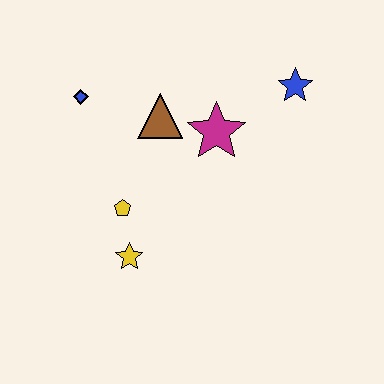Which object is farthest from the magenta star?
The yellow star is farthest from the magenta star.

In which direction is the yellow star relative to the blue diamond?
The yellow star is below the blue diamond.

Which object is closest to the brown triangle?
The magenta star is closest to the brown triangle.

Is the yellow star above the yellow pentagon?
No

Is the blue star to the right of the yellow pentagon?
Yes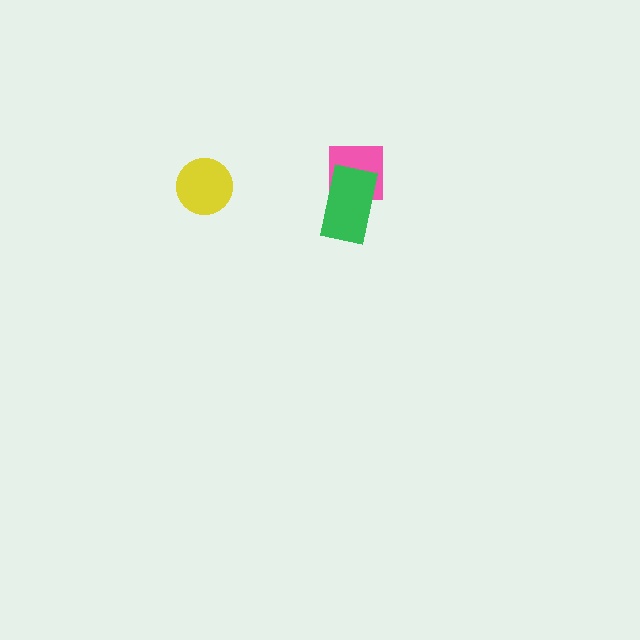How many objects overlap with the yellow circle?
0 objects overlap with the yellow circle.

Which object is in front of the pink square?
The green rectangle is in front of the pink square.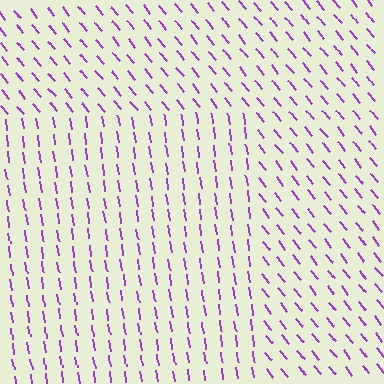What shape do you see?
I see a rectangle.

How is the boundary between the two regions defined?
The boundary is defined purely by a change in line orientation (approximately 31 degrees difference). All lines are the same color and thickness.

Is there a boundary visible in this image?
Yes, there is a texture boundary formed by a change in line orientation.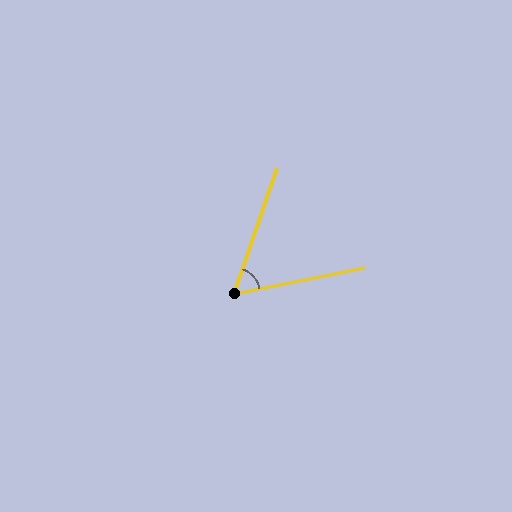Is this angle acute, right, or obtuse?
It is acute.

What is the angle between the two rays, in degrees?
Approximately 60 degrees.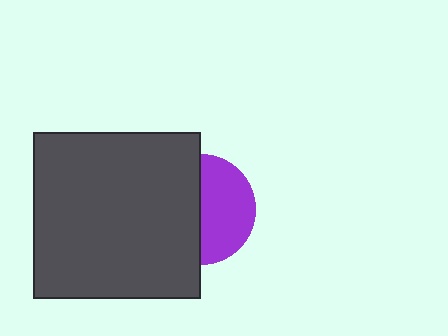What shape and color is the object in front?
The object in front is a dark gray square.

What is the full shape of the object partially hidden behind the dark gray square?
The partially hidden object is a purple circle.